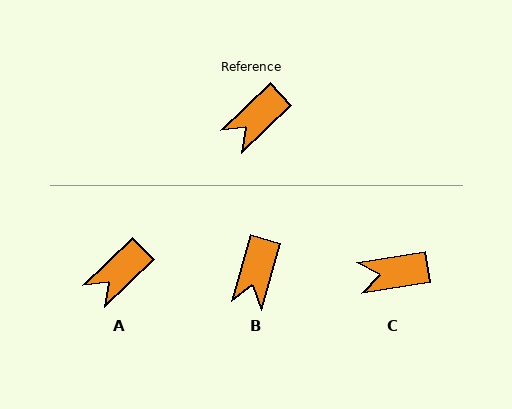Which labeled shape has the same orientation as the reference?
A.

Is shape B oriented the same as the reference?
No, it is off by about 31 degrees.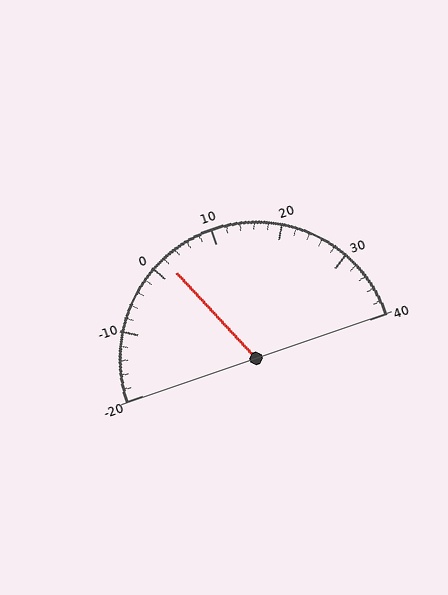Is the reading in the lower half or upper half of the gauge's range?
The reading is in the lower half of the range (-20 to 40).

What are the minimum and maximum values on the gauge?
The gauge ranges from -20 to 40.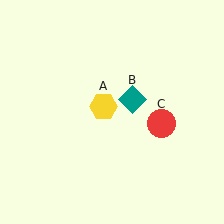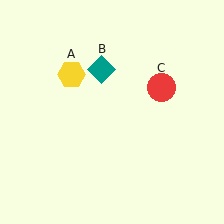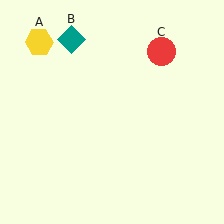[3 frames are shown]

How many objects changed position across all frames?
3 objects changed position: yellow hexagon (object A), teal diamond (object B), red circle (object C).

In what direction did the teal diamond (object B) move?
The teal diamond (object B) moved up and to the left.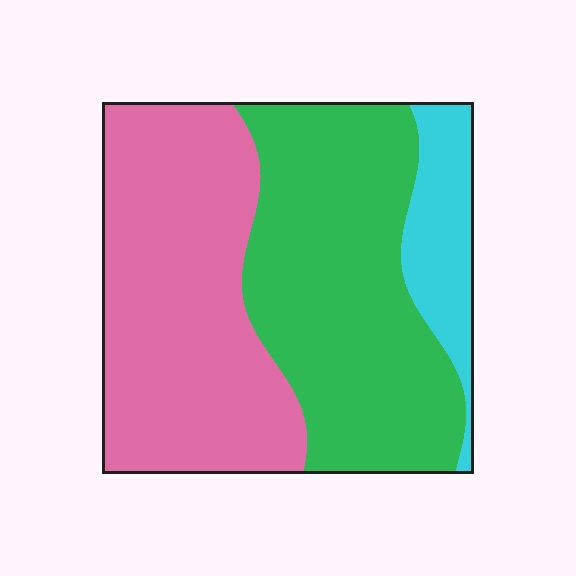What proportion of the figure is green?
Green covers roughly 45% of the figure.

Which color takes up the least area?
Cyan, at roughly 10%.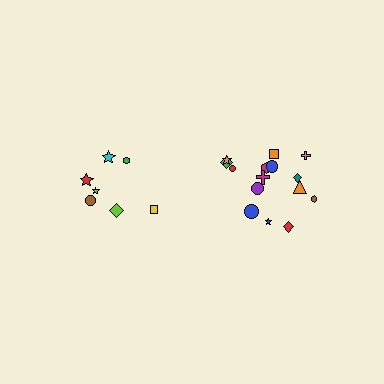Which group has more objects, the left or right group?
The right group.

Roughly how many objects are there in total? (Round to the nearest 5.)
Roughly 20 objects in total.